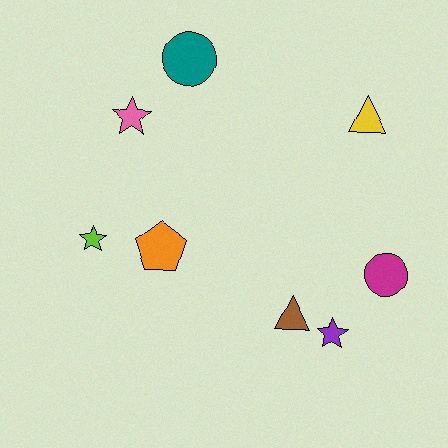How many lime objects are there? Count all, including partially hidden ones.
There is 1 lime object.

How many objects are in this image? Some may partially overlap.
There are 8 objects.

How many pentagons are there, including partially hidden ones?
There is 1 pentagon.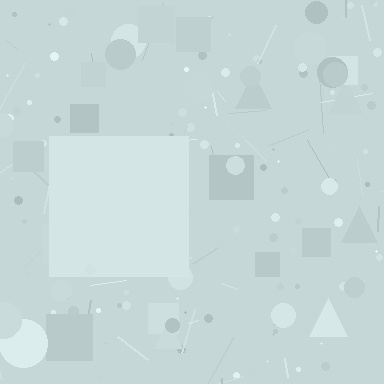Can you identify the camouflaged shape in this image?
The camouflaged shape is a square.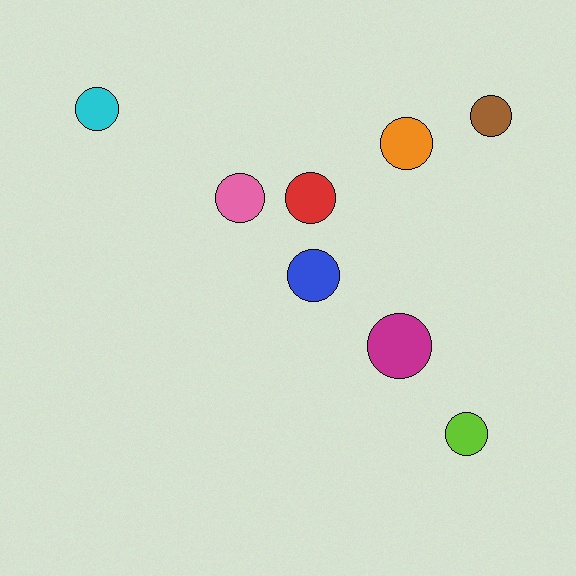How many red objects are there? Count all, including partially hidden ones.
There is 1 red object.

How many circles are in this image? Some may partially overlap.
There are 8 circles.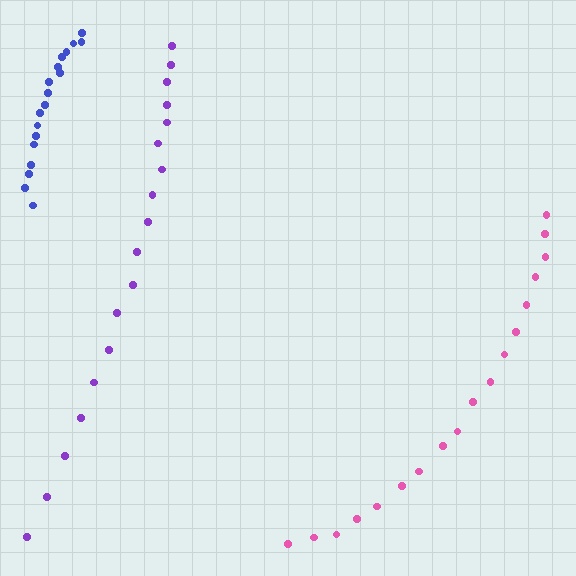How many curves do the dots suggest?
There are 3 distinct paths.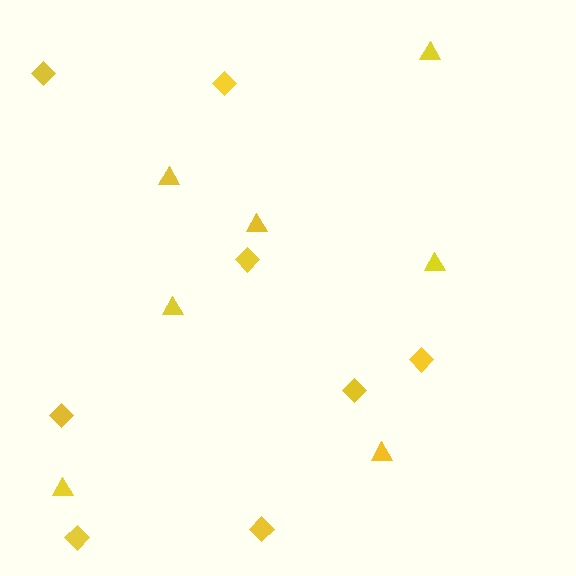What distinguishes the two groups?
There are 2 groups: one group of triangles (7) and one group of diamonds (8).